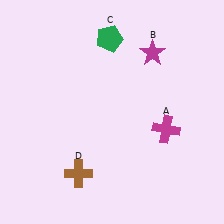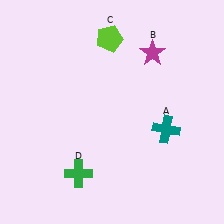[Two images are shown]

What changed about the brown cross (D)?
In Image 1, D is brown. In Image 2, it changed to green.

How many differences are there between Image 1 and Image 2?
There are 3 differences between the two images.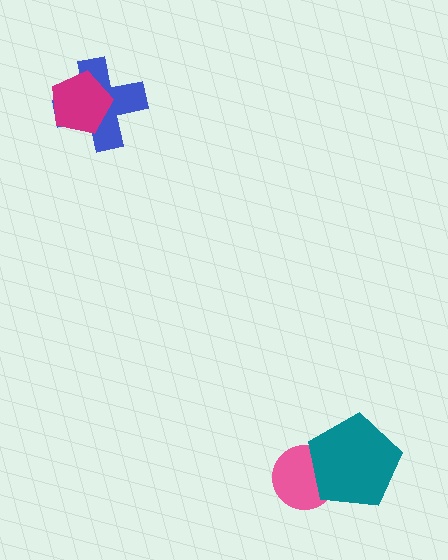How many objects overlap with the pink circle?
1 object overlaps with the pink circle.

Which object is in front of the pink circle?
The teal pentagon is in front of the pink circle.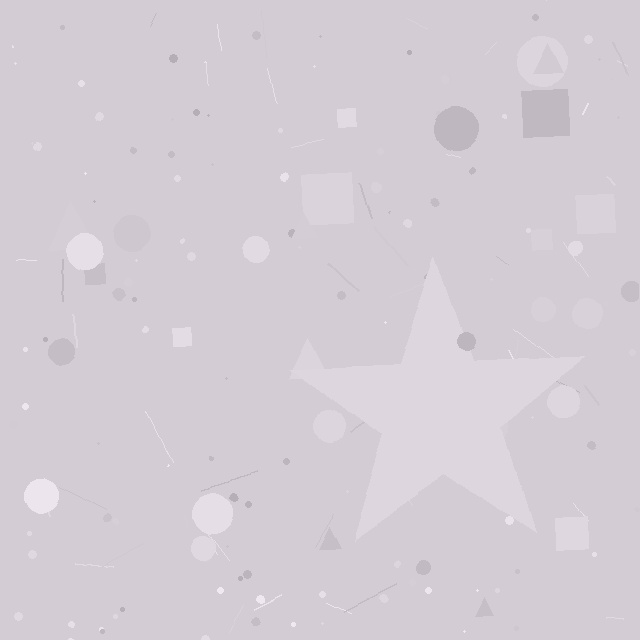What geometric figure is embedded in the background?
A star is embedded in the background.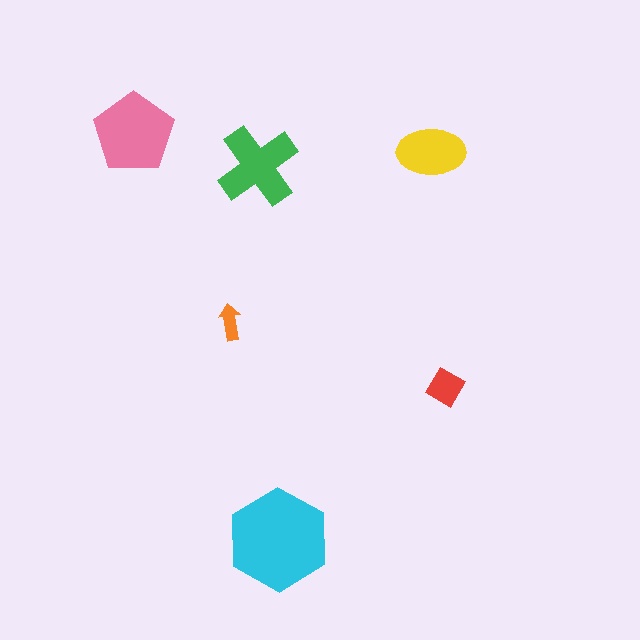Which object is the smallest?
The orange arrow.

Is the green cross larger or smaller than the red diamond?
Larger.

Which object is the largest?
The cyan hexagon.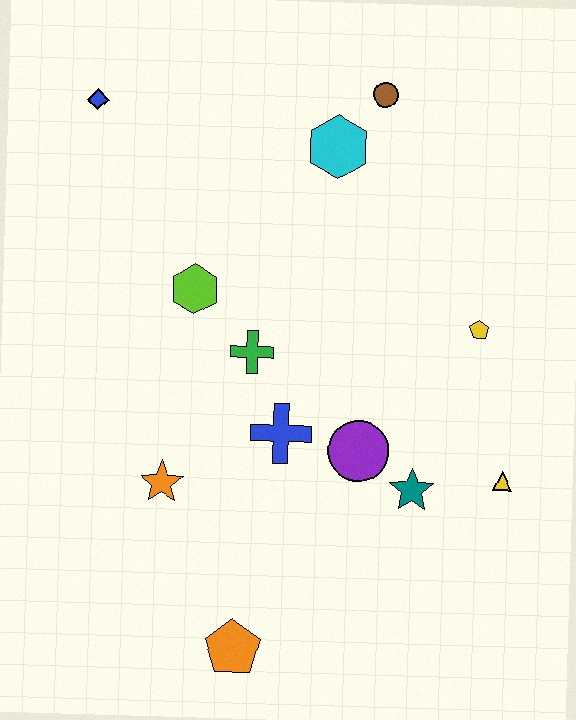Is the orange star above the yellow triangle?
No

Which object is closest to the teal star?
The purple circle is closest to the teal star.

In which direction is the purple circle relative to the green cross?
The purple circle is to the right of the green cross.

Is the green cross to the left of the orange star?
No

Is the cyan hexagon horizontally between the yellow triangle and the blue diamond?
Yes